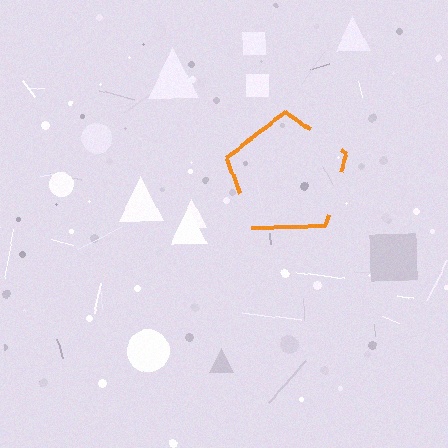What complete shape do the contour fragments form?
The contour fragments form a pentagon.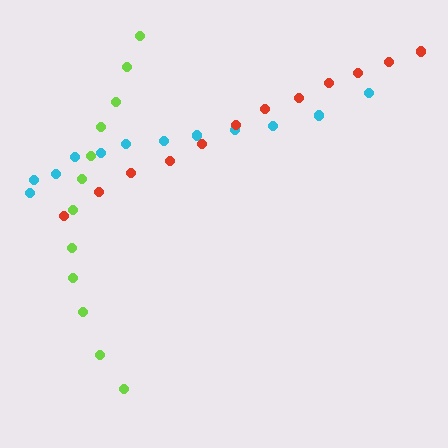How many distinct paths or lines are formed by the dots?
There are 3 distinct paths.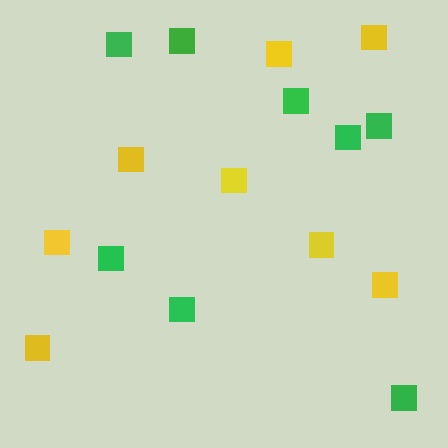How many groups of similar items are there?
There are 2 groups: one group of green squares (8) and one group of yellow squares (8).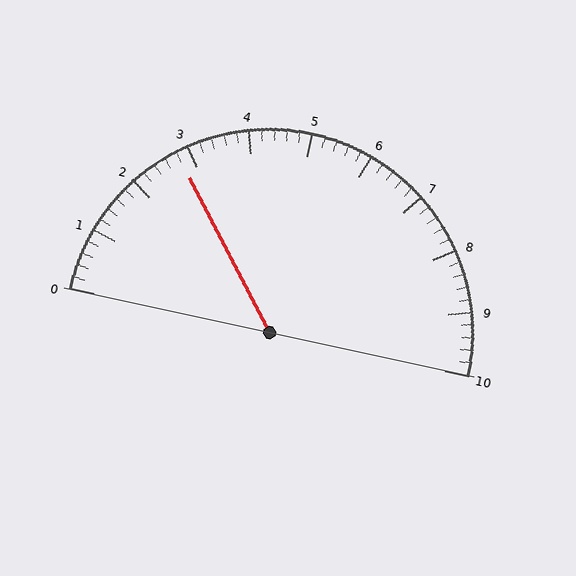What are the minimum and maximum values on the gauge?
The gauge ranges from 0 to 10.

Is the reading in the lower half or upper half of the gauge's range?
The reading is in the lower half of the range (0 to 10).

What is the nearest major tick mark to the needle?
The nearest major tick mark is 3.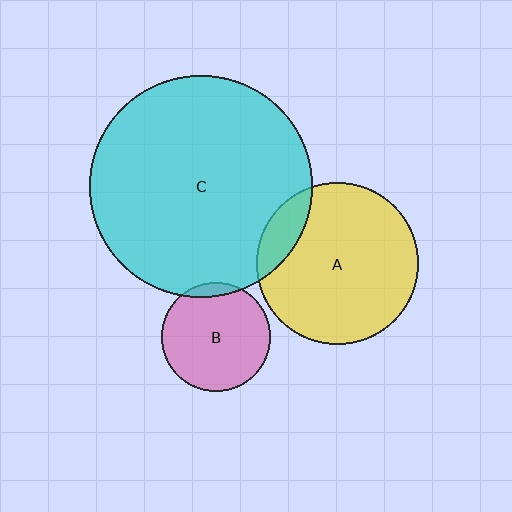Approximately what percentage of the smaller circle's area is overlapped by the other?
Approximately 5%.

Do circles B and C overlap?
Yes.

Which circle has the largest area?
Circle C (cyan).